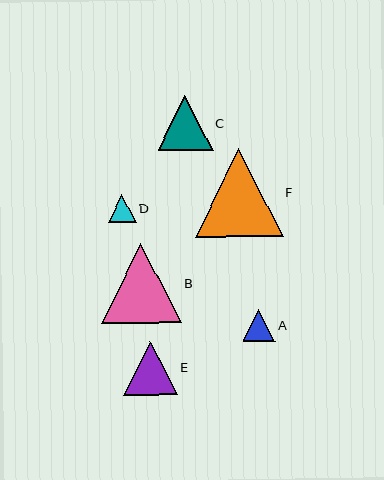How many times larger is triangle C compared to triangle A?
Triangle C is approximately 1.7 times the size of triangle A.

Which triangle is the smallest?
Triangle D is the smallest with a size of approximately 28 pixels.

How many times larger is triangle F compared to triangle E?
Triangle F is approximately 1.6 times the size of triangle E.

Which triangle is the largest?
Triangle F is the largest with a size of approximately 88 pixels.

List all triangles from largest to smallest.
From largest to smallest: F, B, C, E, A, D.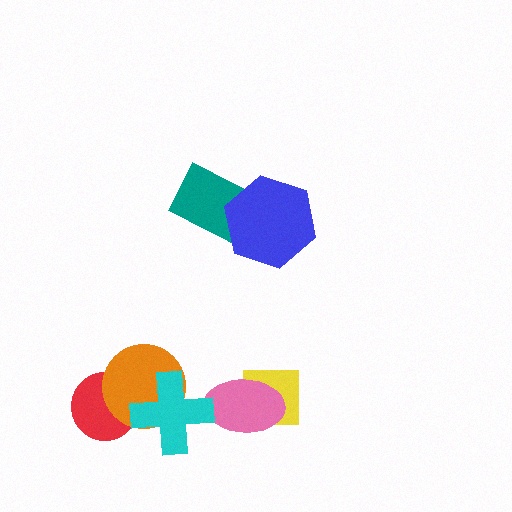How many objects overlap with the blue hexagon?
1 object overlaps with the blue hexagon.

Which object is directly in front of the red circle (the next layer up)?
The orange circle is directly in front of the red circle.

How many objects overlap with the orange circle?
2 objects overlap with the orange circle.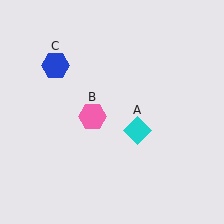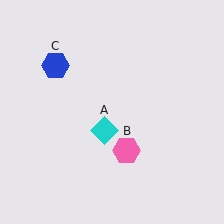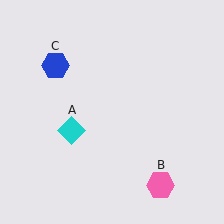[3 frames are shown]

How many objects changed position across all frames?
2 objects changed position: cyan diamond (object A), pink hexagon (object B).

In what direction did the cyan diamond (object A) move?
The cyan diamond (object A) moved left.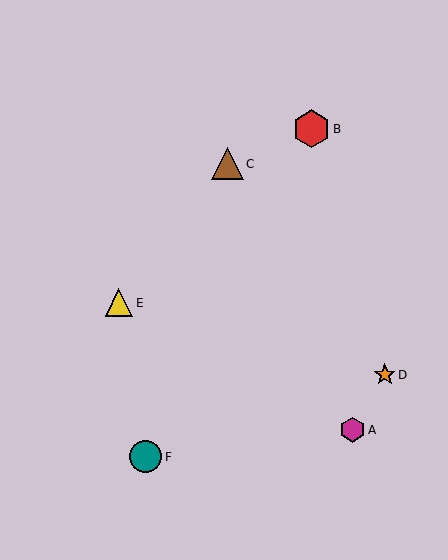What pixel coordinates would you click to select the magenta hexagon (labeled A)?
Click at (353, 430) to select the magenta hexagon A.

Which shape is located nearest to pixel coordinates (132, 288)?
The yellow triangle (labeled E) at (119, 303) is nearest to that location.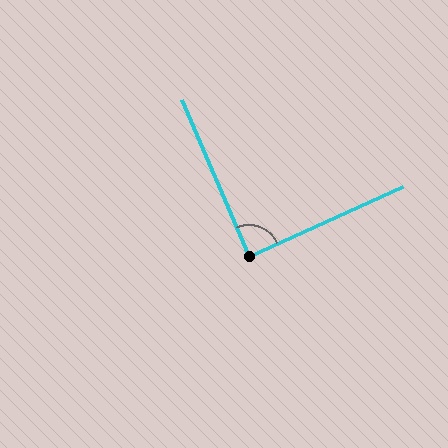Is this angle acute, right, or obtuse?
It is approximately a right angle.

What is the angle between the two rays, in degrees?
Approximately 89 degrees.